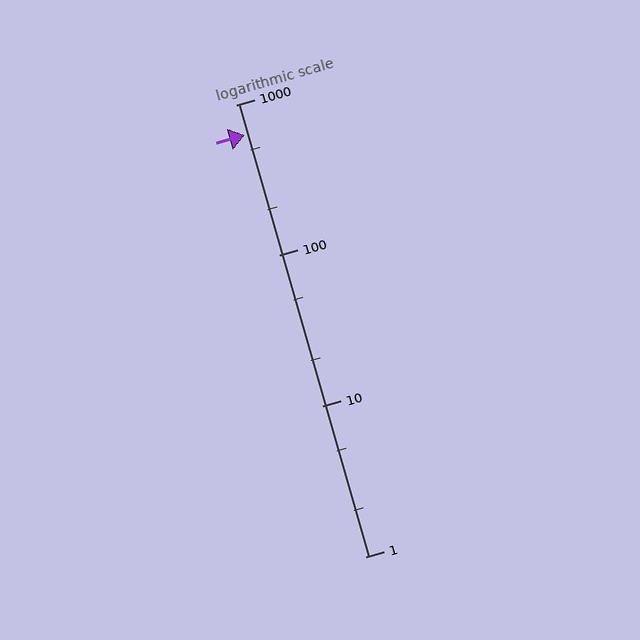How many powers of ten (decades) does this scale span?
The scale spans 3 decades, from 1 to 1000.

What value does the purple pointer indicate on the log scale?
The pointer indicates approximately 630.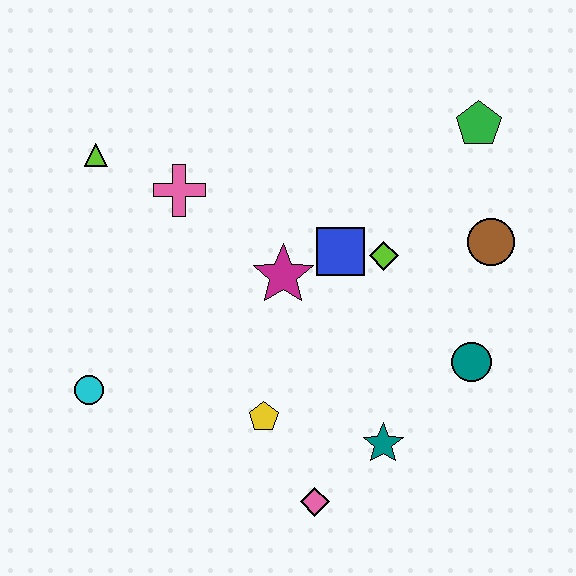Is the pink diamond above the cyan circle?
No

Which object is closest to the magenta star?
The blue square is closest to the magenta star.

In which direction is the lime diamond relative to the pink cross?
The lime diamond is to the right of the pink cross.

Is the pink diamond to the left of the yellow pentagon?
No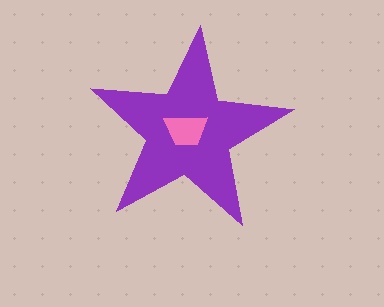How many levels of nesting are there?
2.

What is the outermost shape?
The purple star.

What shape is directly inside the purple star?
The pink trapezoid.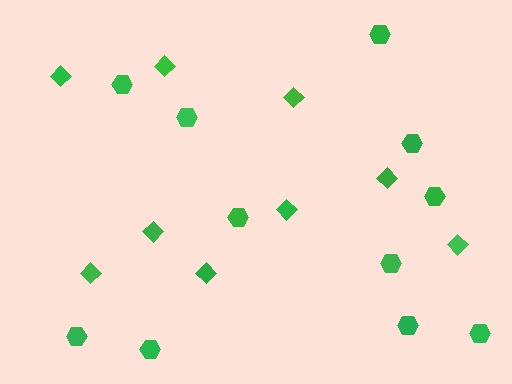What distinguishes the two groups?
There are 2 groups: one group of diamonds (9) and one group of hexagons (11).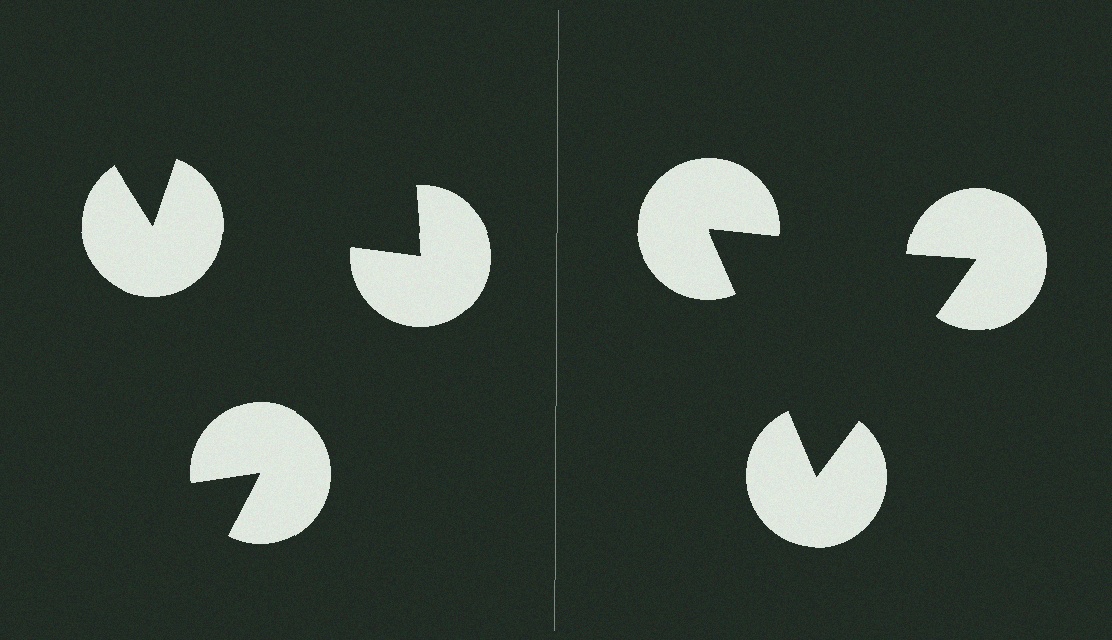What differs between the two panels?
The pac-man discs are positioned identically on both sides; only the wedge orientations differ. On the right they align to a triangle; on the left they are misaligned.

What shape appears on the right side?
An illusory triangle.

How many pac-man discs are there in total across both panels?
6 — 3 on each side.